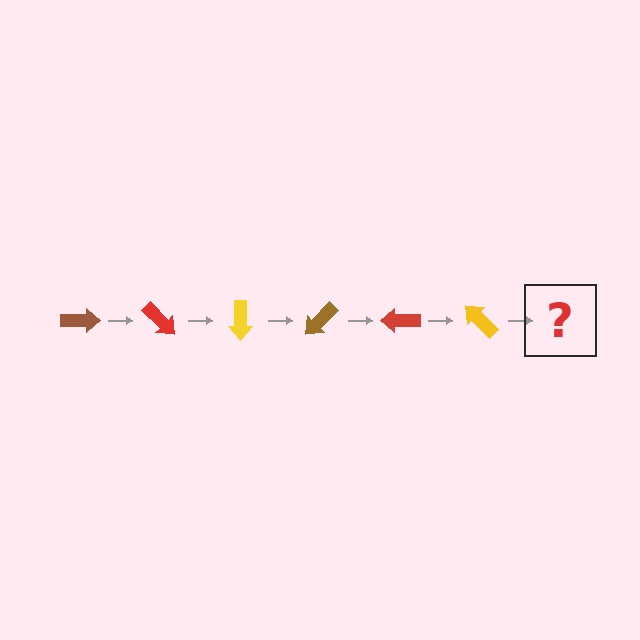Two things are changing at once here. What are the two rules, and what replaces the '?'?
The two rules are that it rotates 45 degrees each step and the color cycles through brown, red, and yellow. The '?' should be a brown arrow, rotated 270 degrees from the start.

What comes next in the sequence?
The next element should be a brown arrow, rotated 270 degrees from the start.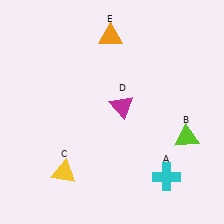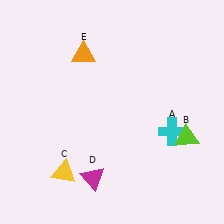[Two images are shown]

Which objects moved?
The objects that moved are: the cyan cross (A), the magenta triangle (D), the orange triangle (E).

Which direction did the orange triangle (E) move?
The orange triangle (E) moved left.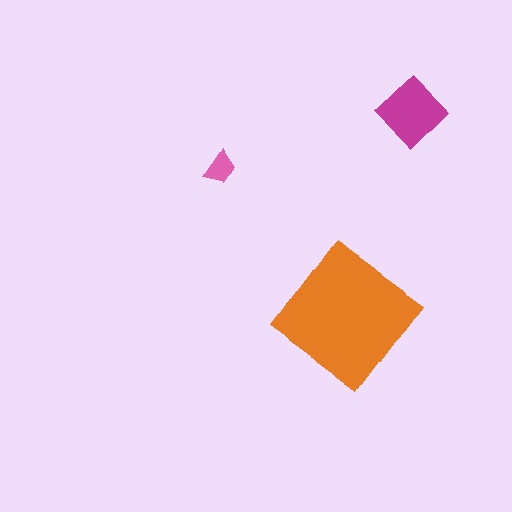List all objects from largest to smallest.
The orange diamond, the magenta diamond, the pink trapezoid.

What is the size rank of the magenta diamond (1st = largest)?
2nd.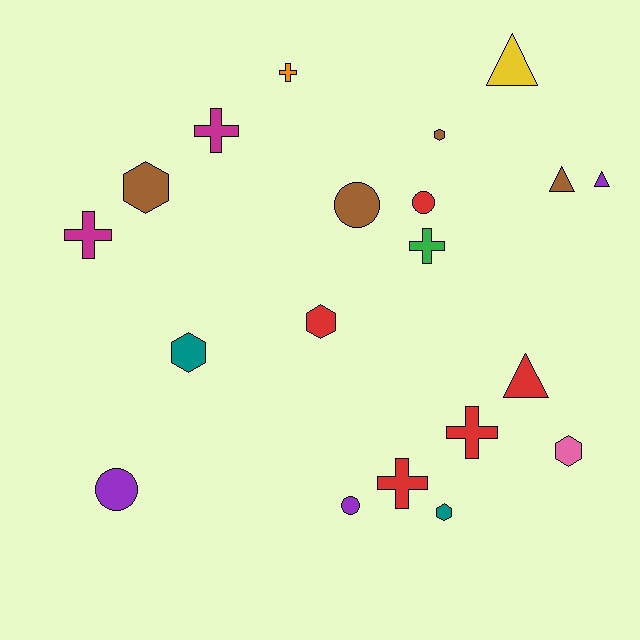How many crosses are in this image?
There are 6 crosses.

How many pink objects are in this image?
There is 1 pink object.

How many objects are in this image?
There are 20 objects.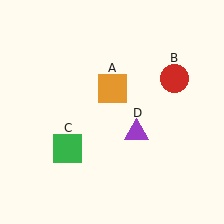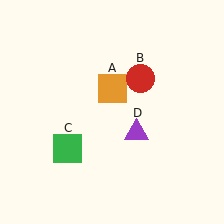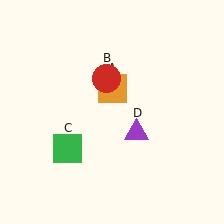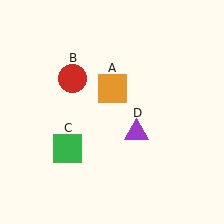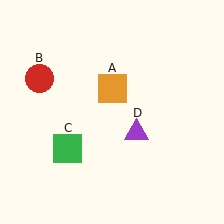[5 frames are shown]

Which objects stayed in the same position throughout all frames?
Orange square (object A) and green square (object C) and purple triangle (object D) remained stationary.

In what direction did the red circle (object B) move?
The red circle (object B) moved left.